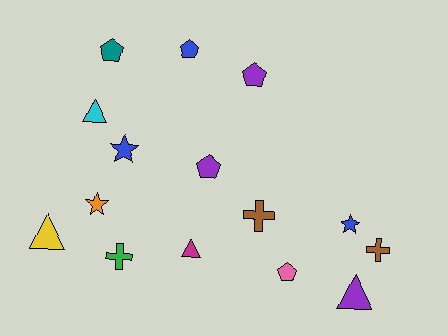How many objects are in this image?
There are 15 objects.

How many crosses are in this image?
There are 3 crosses.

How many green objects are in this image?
There is 1 green object.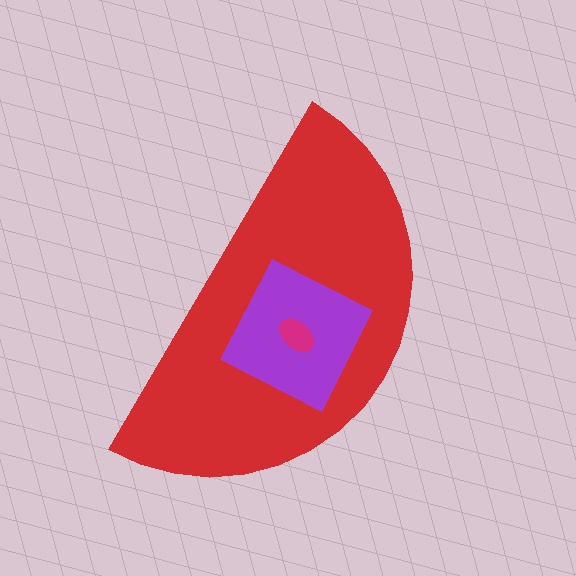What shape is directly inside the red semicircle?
The purple diamond.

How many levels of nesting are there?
3.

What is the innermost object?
The magenta ellipse.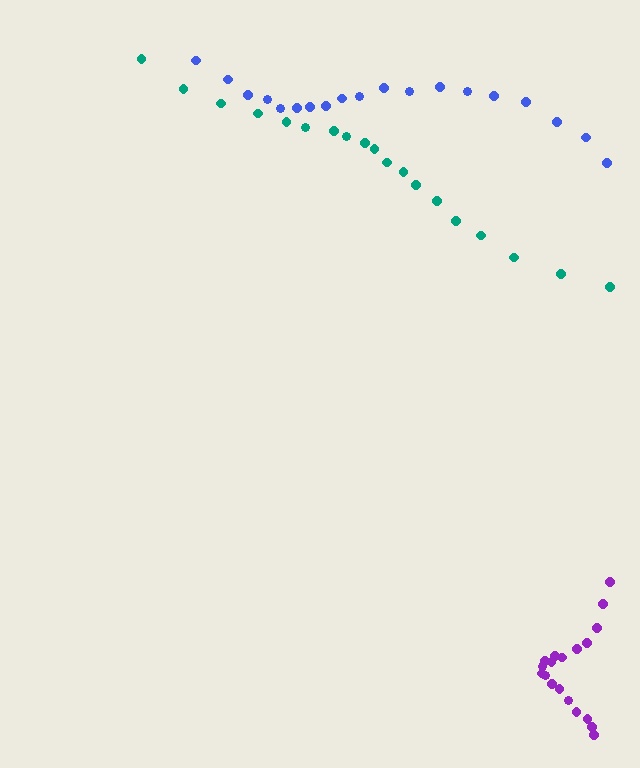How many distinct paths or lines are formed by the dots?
There are 3 distinct paths.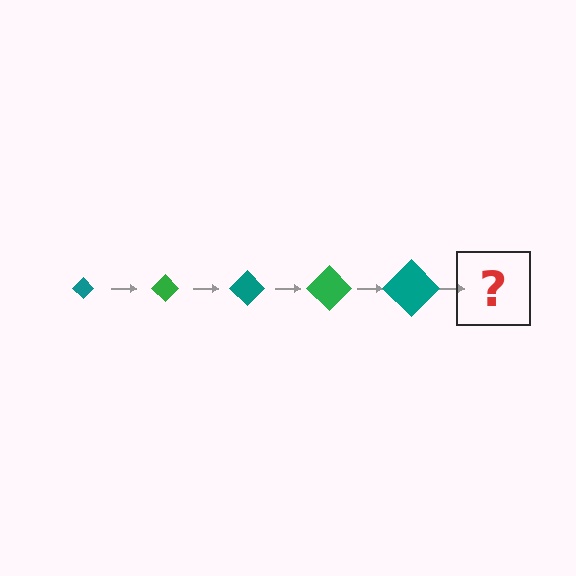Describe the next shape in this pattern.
It should be a green diamond, larger than the previous one.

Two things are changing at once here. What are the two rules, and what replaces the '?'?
The two rules are that the diamond grows larger each step and the color cycles through teal and green. The '?' should be a green diamond, larger than the previous one.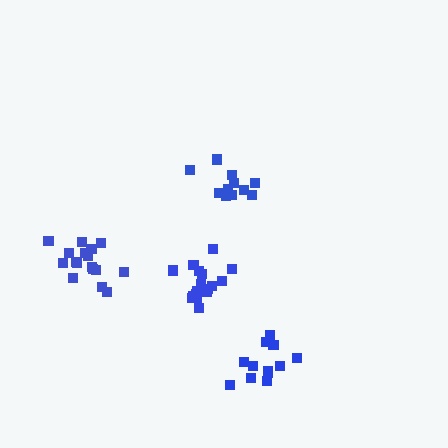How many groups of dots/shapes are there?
There are 4 groups.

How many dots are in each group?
Group 1: 12 dots, Group 2: 17 dots, Group 3: 12 dots, Group 4: 17 dots (58 total).